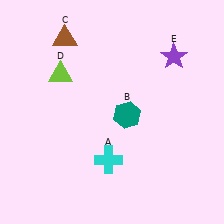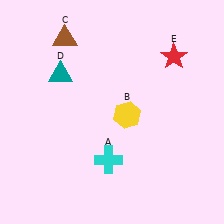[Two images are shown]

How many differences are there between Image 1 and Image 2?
There are 3 differences between the two images.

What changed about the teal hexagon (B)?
In Image 1, B is teal. In Image 2, it changed to yellow.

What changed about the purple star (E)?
In Image 1, E is purple. In Image 2, it changed to red.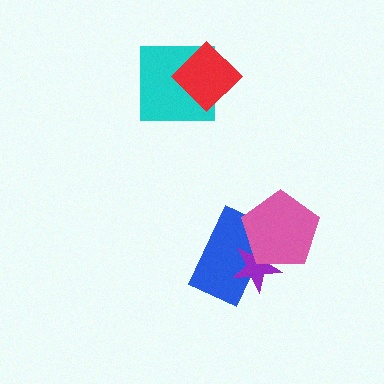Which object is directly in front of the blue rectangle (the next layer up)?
The purple star is directly in front of the blue rectangle.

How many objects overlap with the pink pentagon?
2 objects overlap with the pink pentagon.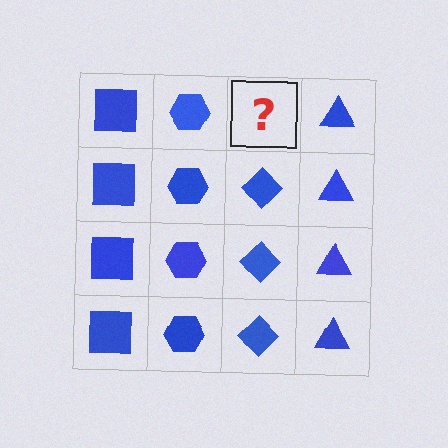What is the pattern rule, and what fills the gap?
The rule is that each column has a consistent shape. The gap should be filled with a blue diamond.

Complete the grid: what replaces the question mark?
The question mark should be replaced with a blue diamond.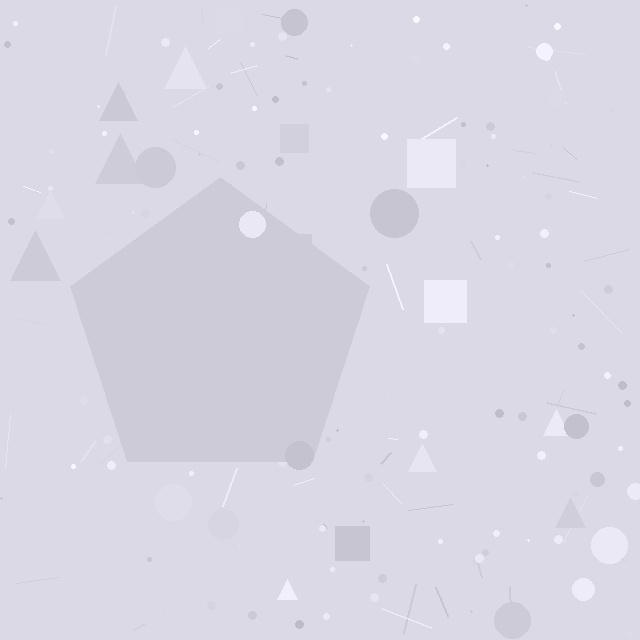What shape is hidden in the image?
A pentagon is hidden in the image.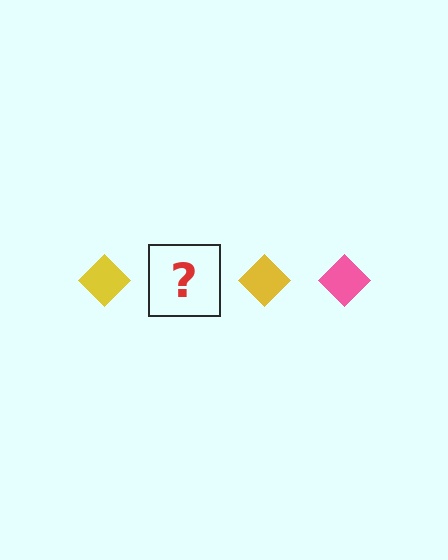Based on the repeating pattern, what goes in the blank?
The blank should be a pink diamond.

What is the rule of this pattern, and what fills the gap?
The rule is that the pattern cycles through yellow, pink diamonds. The gap should be filled with a pink diamond.